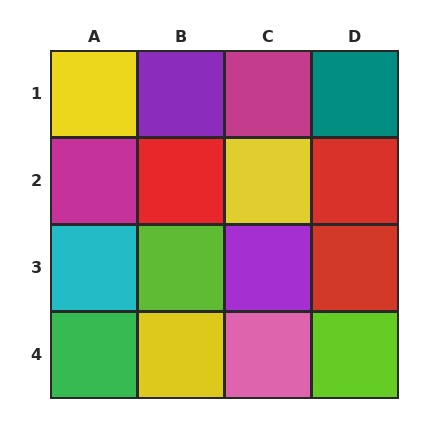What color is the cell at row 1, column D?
Teal.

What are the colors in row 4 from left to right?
Green, yellow, pink, lime.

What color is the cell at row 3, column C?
Purple.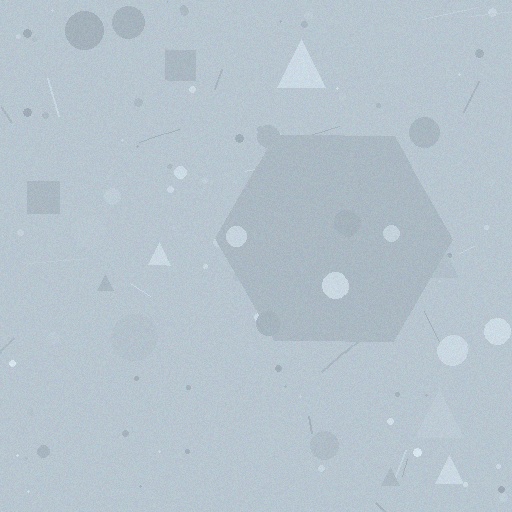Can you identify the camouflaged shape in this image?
The camouflaged shape is a hexagon.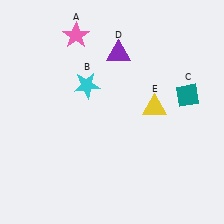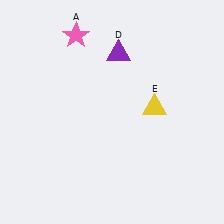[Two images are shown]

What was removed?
The cyan star (B), the teal diamond (C) were removed in Image 2.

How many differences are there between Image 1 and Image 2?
There are 2 differences between the two images.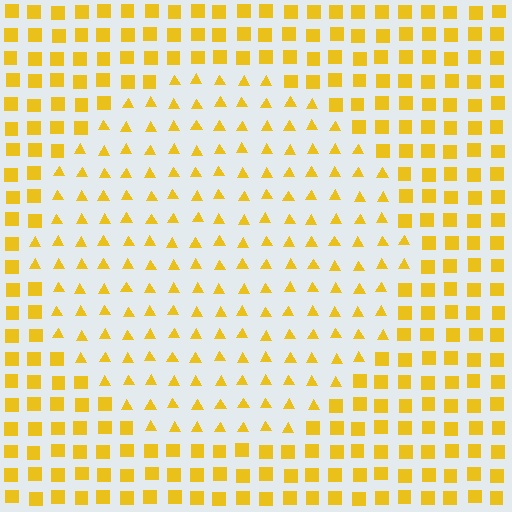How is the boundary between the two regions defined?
The boundary is defined by a change in element shape: triangles inside vs. squares outside. All elements share the same color and spacing.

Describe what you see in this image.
The image is filled with small yellow elements arranged in a uniform grid. A circle-shaped region contains triangles, while the surrounding area contains squares. The boundary is defined purely by the change in element shape.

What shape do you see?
I see a circle.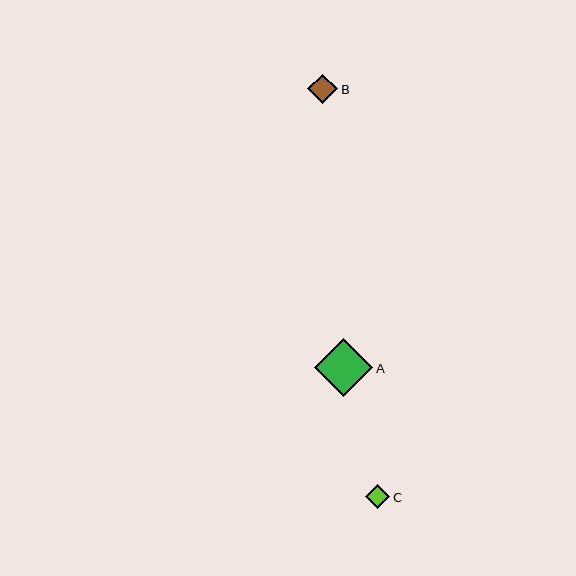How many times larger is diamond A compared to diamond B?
Diamond A is approximately 2.0 times the size of diamond B.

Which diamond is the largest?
Diamond A is the largest with a size of approximately 58 pixels.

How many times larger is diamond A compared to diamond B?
Diamond A is approximately 2.0 times the size of diamond B.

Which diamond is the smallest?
Diamond C is the smallest with a size of approximately 24 pixels.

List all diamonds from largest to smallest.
From largest to smallest: A, B, C.